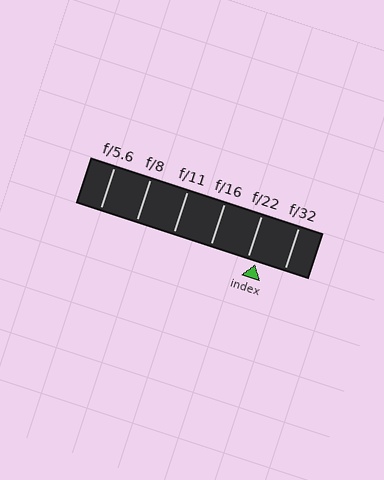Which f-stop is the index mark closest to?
The index mark is closest to f/22.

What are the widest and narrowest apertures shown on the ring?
The widest aperture shown is f/5.6 and the narrowest is f/32.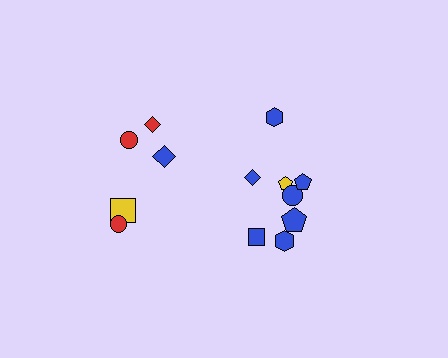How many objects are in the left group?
There are 5 objects.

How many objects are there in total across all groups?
There are 13 objects.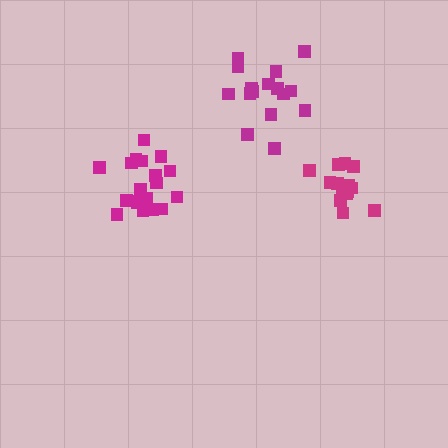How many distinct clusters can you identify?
There are 3 distinct clusters.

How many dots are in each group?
Group 1: 16 dots, Group 2: 19 dots, Group 3: 14 dots (49 total).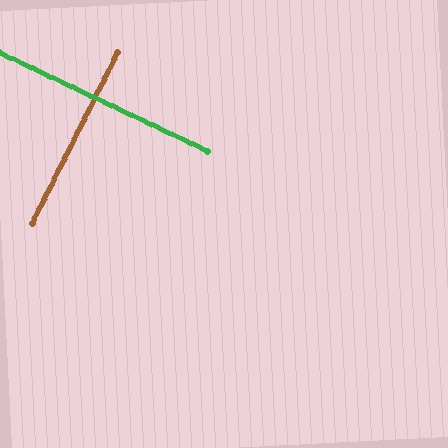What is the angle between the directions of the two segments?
Approximately 89 degrees.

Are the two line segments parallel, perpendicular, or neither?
Perpendicular — they meet at approximately 89°.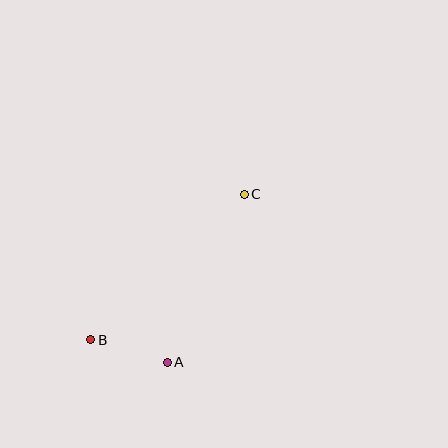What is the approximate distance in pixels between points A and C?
The distance between A and C is approximately 185 pixels.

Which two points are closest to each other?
Points A and B are closest to each other.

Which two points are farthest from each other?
Points B and C are farthest from each other.